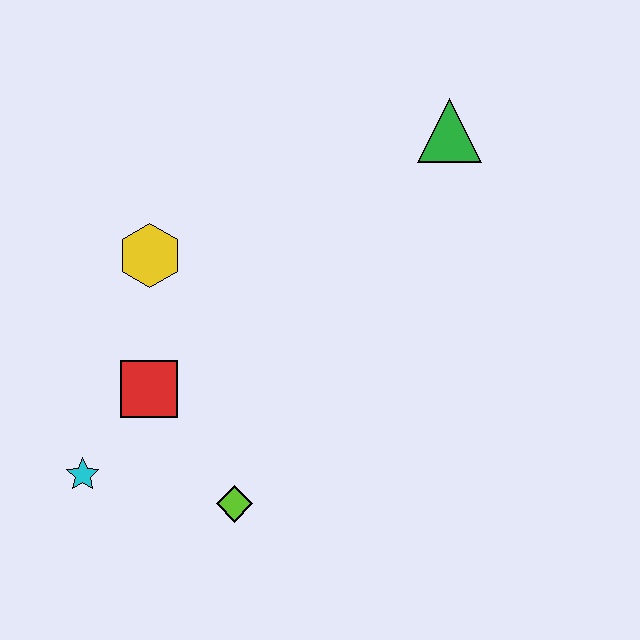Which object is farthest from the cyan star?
The green triangle is farthest from the cyan star.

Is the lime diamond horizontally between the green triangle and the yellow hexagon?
Yes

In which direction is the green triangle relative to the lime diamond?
The green triangle is above the lime diamond.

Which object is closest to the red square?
The cyan star is closest to the red square.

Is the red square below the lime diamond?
No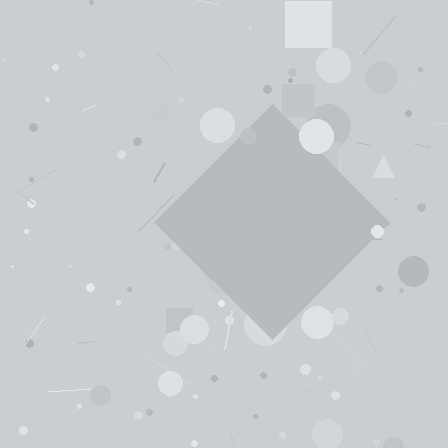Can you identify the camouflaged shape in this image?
The camouflaged shape is a diamond.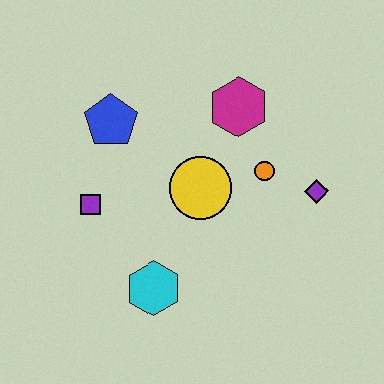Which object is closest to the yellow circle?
The orange circle is closest to the yellow circle.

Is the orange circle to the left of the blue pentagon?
No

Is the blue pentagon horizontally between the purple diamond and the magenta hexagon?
No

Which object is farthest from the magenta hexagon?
The cyan hexagon is farthest from the magenta hexagon.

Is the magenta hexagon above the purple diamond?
Yes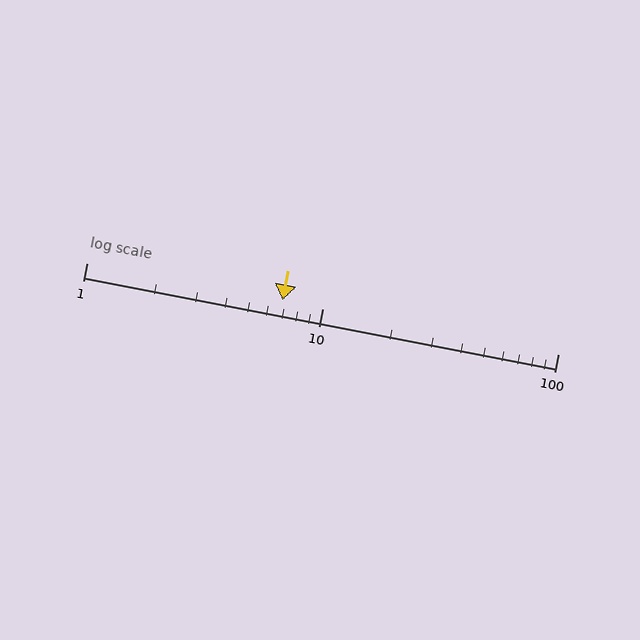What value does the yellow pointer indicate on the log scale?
The pointer indicates approximately 6.8.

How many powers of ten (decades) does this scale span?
The scale spans 2 decades, from 1 to 100.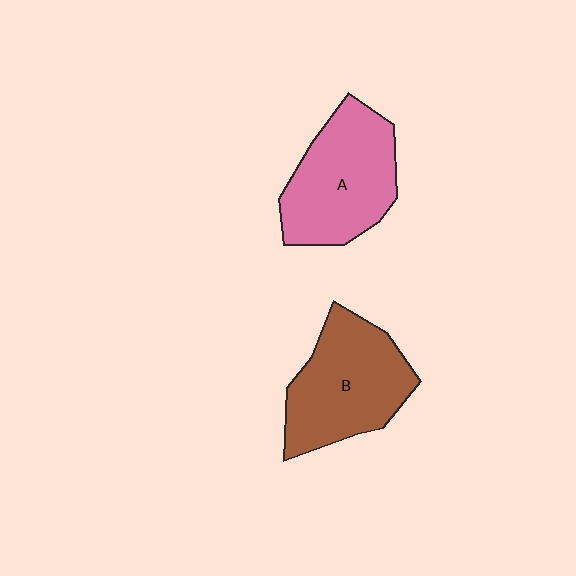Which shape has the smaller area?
Shape A (pink).